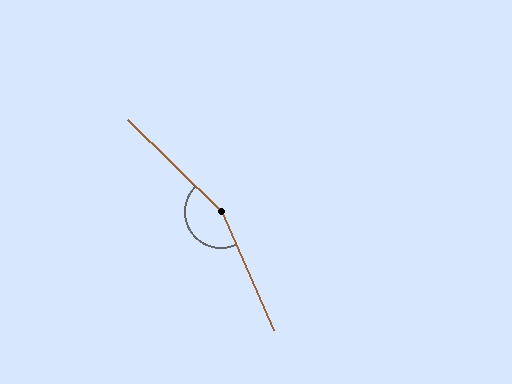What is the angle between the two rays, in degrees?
Approximately 159 degrees.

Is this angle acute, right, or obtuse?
It is obtuse.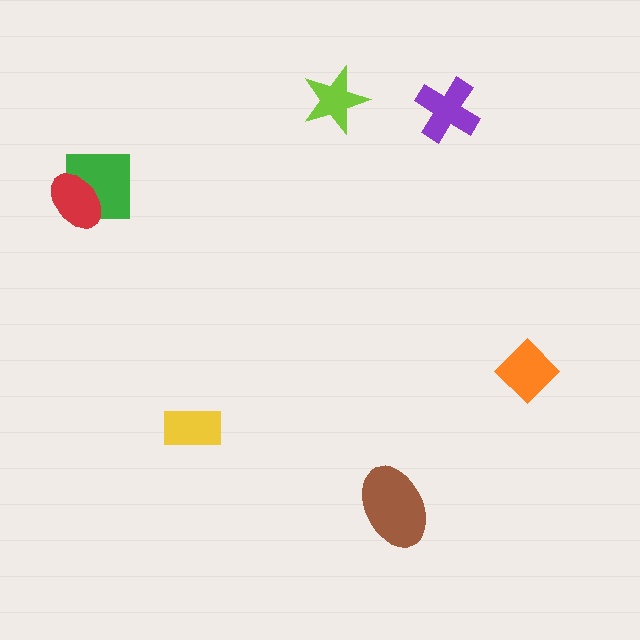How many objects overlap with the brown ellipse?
0 objects overlap with the brown ellipse.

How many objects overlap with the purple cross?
0 objects overlap with the purple cross.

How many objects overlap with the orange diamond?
0 objects overlap with the orange diamond.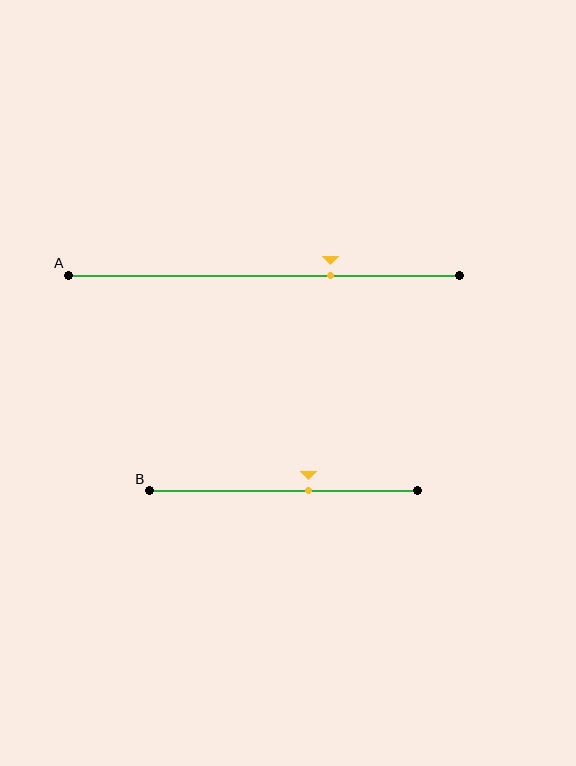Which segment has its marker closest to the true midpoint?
Segment B has its marker closest to the true midpoint.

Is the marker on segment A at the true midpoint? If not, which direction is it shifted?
No, the marker on segment A is shifted to the right by about 17% of the segment length.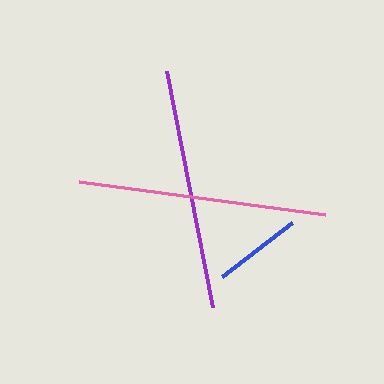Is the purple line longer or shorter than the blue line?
The purple line is longer than the blue line.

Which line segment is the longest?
The pink line is the longest at approximately 248 pixels.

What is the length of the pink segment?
The pink segment is approximately 248 pixels long.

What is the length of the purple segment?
The purple segment is approximately 240 pixels long.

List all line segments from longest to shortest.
From longest to shortest: pink, purple, blue.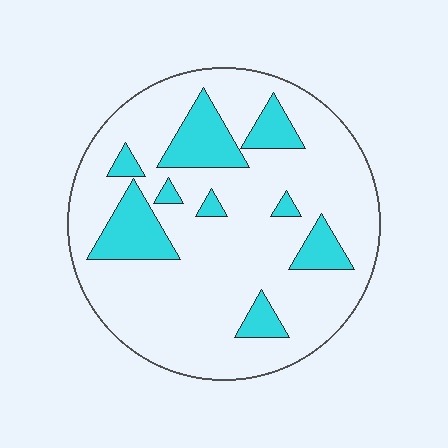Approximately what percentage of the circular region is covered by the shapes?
Approximately 20%.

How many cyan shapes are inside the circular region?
9.